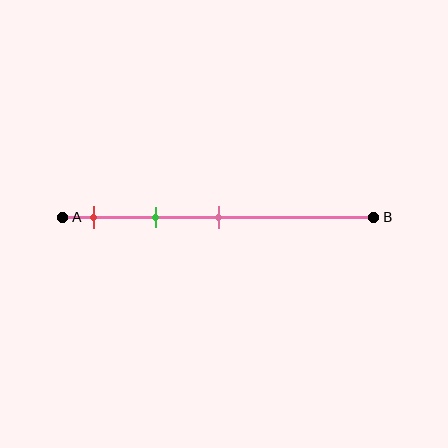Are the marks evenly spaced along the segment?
Yes, the marks are approximately evenly spaced.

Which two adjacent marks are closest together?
The red and green marks are the closest adjacent pair.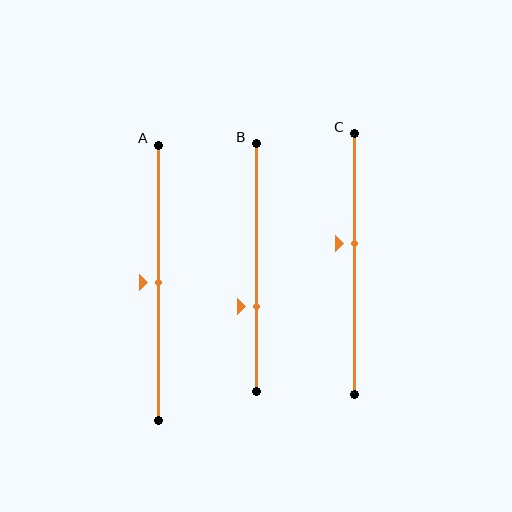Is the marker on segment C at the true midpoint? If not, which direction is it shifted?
No, the marker on segment C is shifted upward by about 8% of the segment length.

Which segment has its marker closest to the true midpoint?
Segment A has its marker closest to the true midpoint.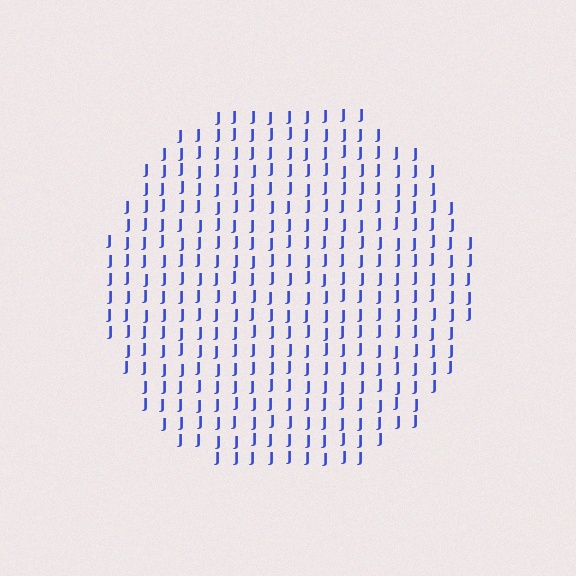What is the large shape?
The large shape is a circle.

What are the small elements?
The small elements are letter J's.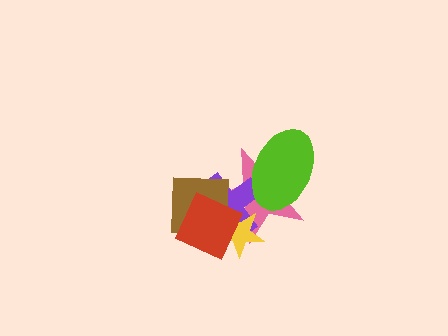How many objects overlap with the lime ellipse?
2 objects overlap with the lime ellipse.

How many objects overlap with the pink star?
5 objects overlap with the pink star.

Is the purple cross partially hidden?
Yes, it is partially covered by another shape.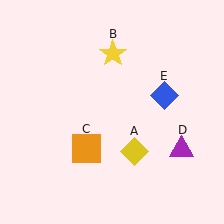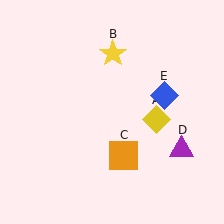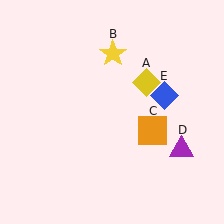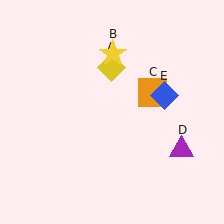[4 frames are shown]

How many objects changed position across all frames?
2 objects changed position: yellow diamond (object A), orange square (object C).